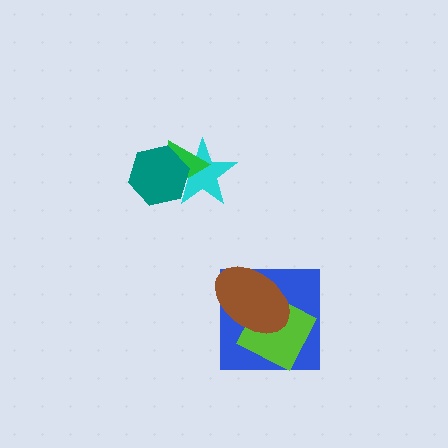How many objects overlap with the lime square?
2 objects overlap with the lime square.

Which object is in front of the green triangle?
The teal hexagon is in front of the green triangle.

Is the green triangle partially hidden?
Yes, it is partially covered by another shape.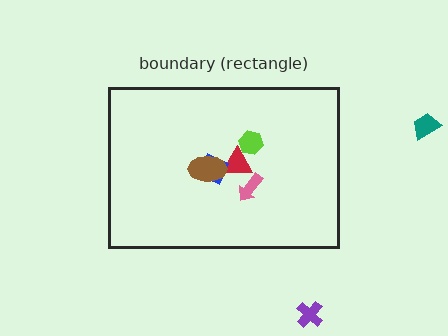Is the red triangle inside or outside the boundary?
Inside.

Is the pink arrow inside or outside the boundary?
Inside.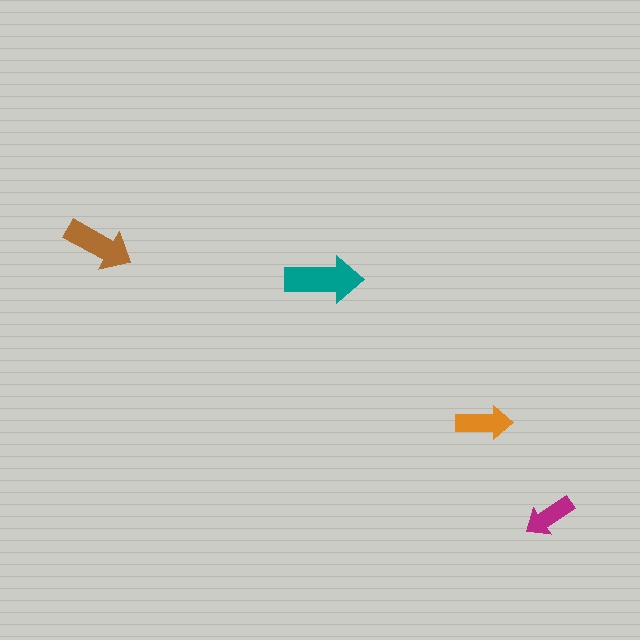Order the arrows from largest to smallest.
the teal one, the brown one, the orange one, the magenta one.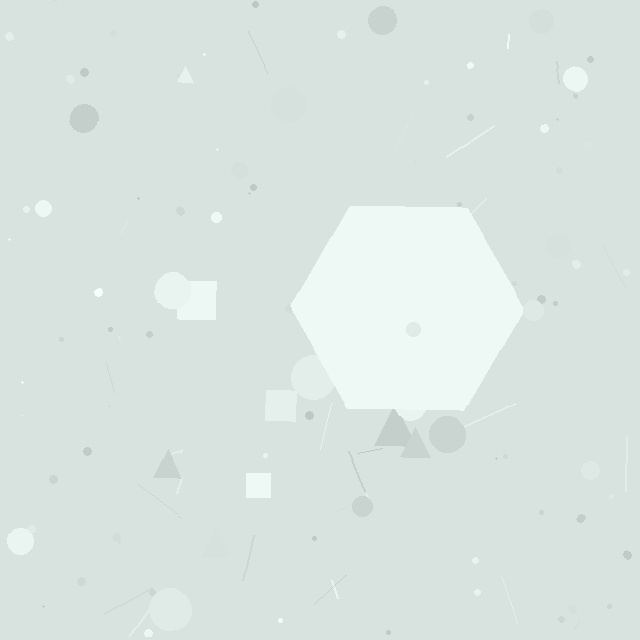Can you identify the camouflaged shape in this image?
The camouflaged shape is a hexagon.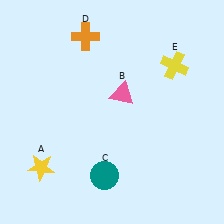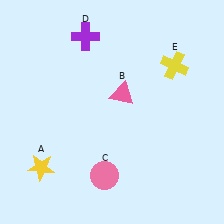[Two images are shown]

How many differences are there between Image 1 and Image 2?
There are 2 differences between the two images.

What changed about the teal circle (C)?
In Image 1, C is teal. In Image 2, it changed to pink.